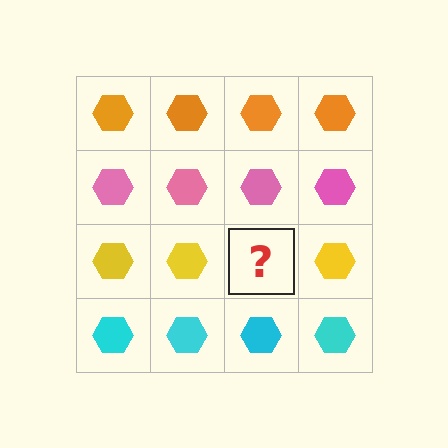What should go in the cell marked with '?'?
The missing cell should contain a yellow hexagon.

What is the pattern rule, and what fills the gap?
The rule is that each row has a consistent color. The gap should be filled with a yellow hexagon.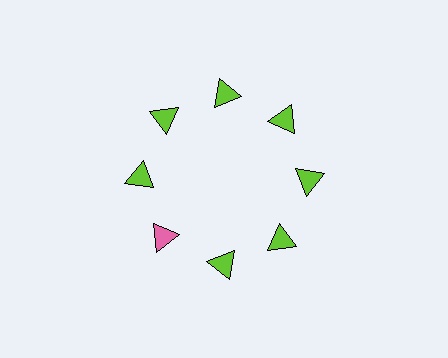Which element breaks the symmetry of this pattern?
The pink triangle at roughly the 8 o'clock position breaks the symmetry. All other shapes are lime triangles.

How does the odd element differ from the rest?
It has a different color: pink instead of lime.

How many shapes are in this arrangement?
There are 8 shapes arranged in a ring pattern.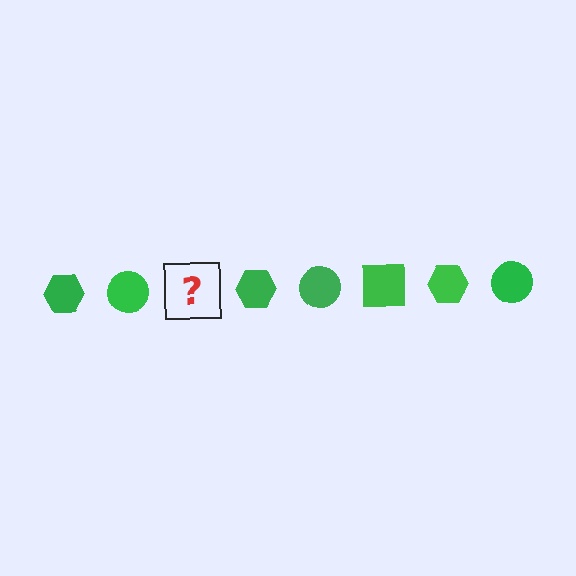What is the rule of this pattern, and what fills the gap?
The rule is that the pattern cycles through hexagon, circle, square shapes in green. The gap should be filled with a green square.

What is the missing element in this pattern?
The missing element is a green square.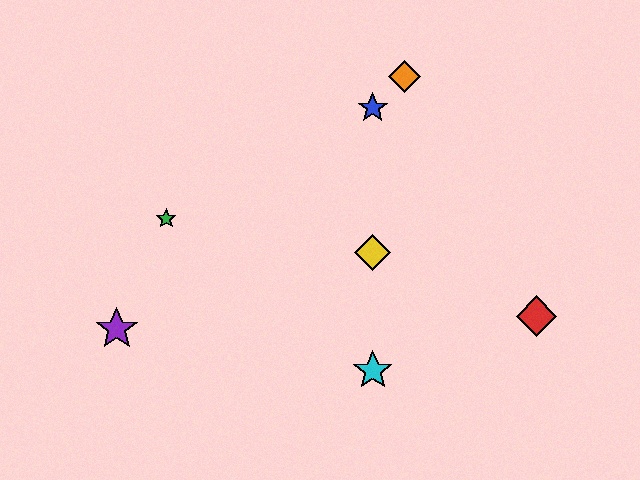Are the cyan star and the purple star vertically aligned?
No, the cyan star is at x≈373 and the purple star is at x≈117.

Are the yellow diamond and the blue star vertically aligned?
Yes, both are at x≈373.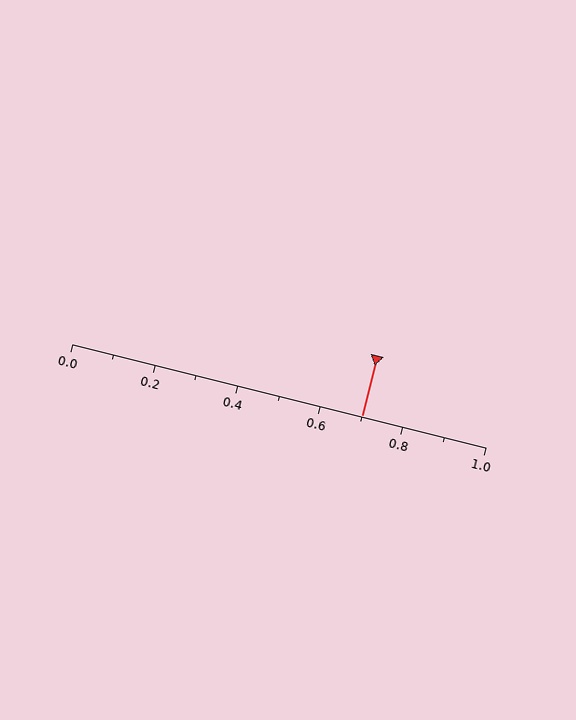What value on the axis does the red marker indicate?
The marker indicates approximately 0.7.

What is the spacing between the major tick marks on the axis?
The major ticks are spaced 0.2 apart.